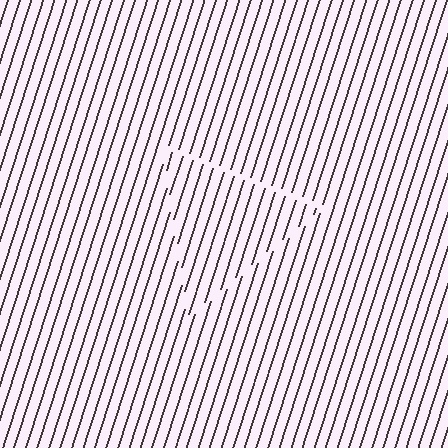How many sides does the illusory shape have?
3 sides — the line-ends trace a triangle.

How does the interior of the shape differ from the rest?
The interior of the shape contains the same grating, shifted by half a period — the contour is defined by the phase discontinuity where line-ends from the inner and outer gratings abut.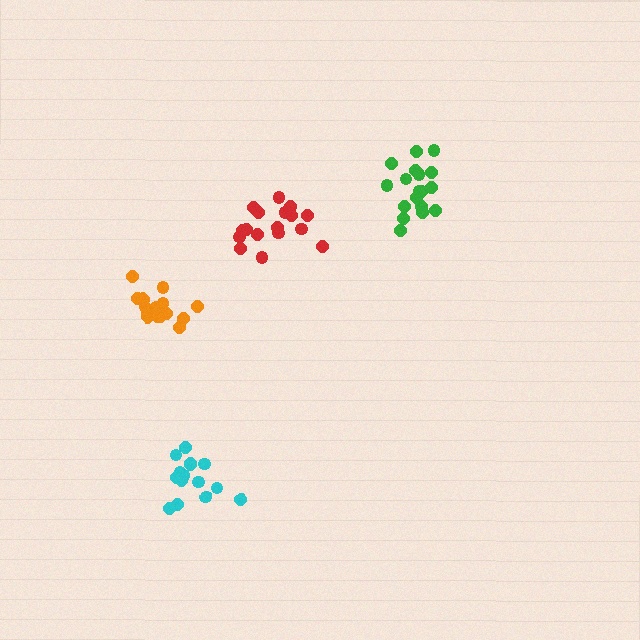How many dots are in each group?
Group 1: 18 dots, Group 2: 18 dots, Group 3: 15 dots, Group 4: 19 dots (70 total).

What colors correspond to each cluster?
The clusters are colored: red, green, cyan, orange.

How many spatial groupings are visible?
There are 4 spatial groupings.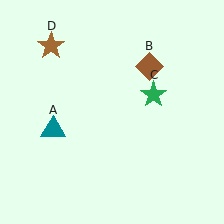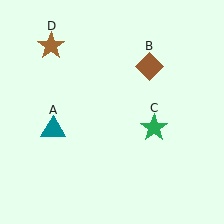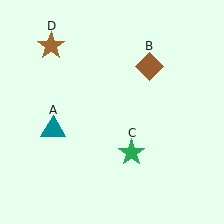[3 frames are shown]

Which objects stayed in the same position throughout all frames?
Teal triangle (object A) and brown diamond (object B) and brown star (object D) remained stationary.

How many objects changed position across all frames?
1 object changed position: green star (object C).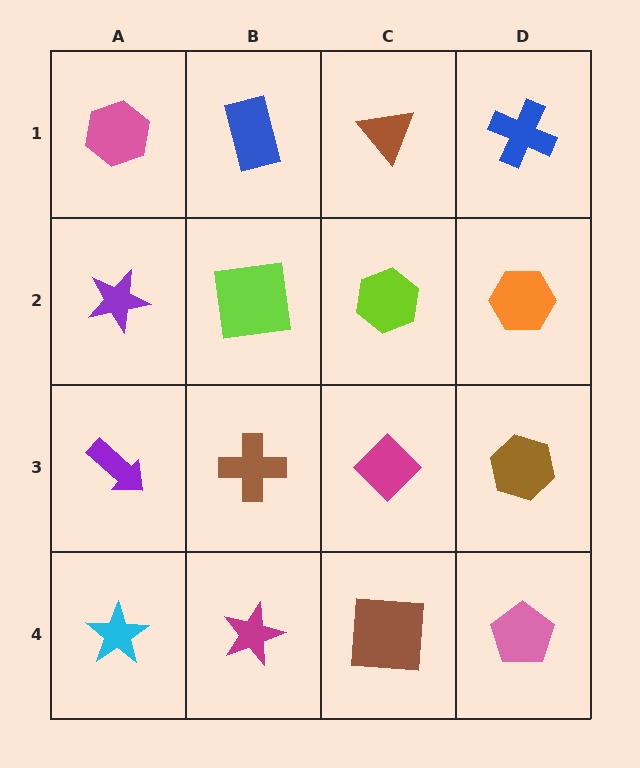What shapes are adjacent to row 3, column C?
A lime hexagon (row 2, column C), a brown square (row 4, column C), a brown cross (row 3, column B), a brown hexagon (row 3, column D).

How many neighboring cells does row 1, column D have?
2.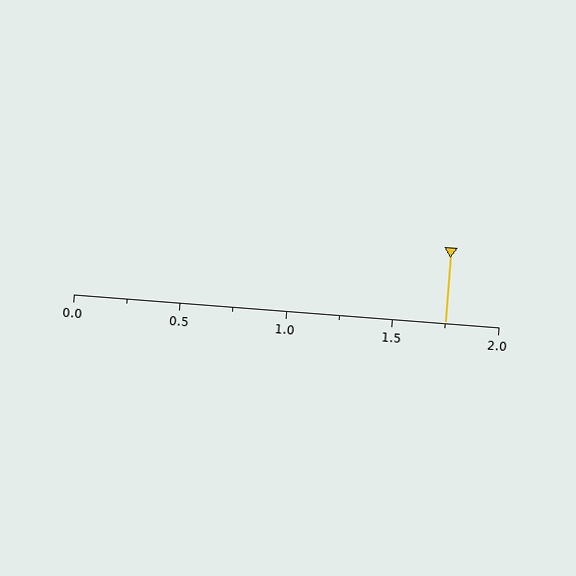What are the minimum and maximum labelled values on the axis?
The axis runs from 0.0 to 2.0.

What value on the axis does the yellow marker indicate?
The marker indicates approximately 1.75.